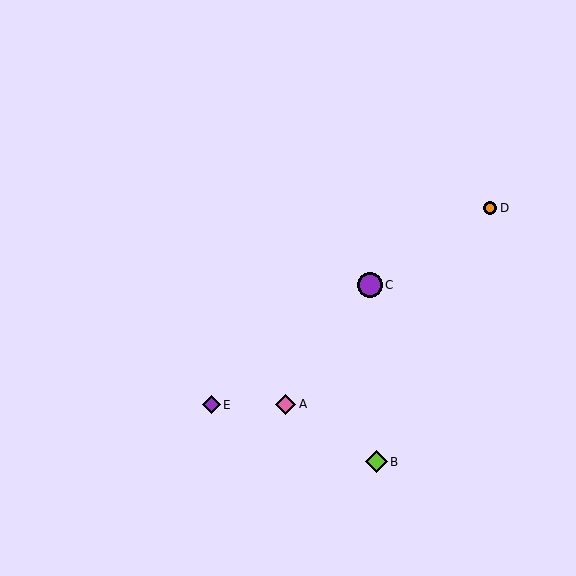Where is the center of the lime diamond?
The center of the lime diamond is at (376, 462).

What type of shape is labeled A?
Shape A is a pink diamond.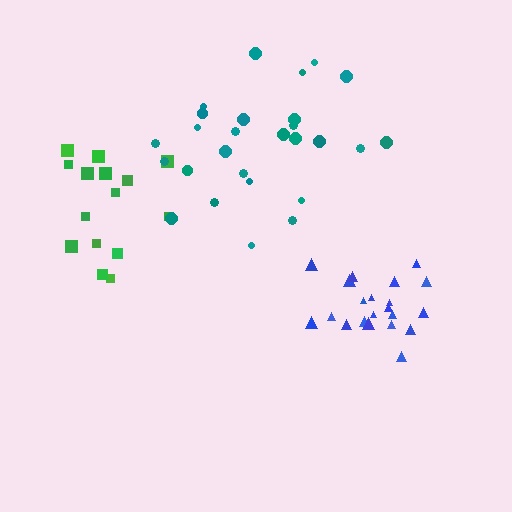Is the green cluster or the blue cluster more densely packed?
Blue.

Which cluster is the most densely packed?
Blue.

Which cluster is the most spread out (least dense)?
Green.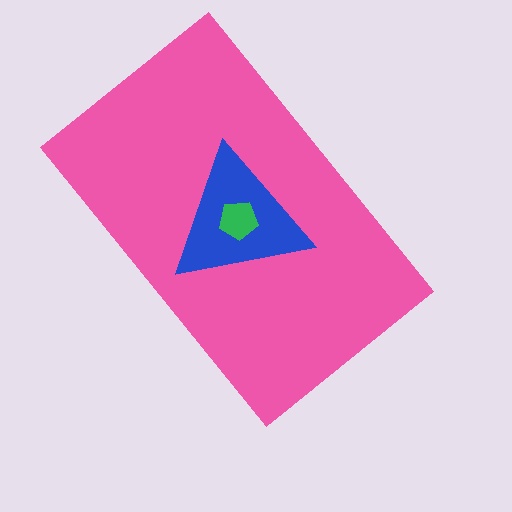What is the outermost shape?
The pink rectangle.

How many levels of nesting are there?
3.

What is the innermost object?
The green pentagon.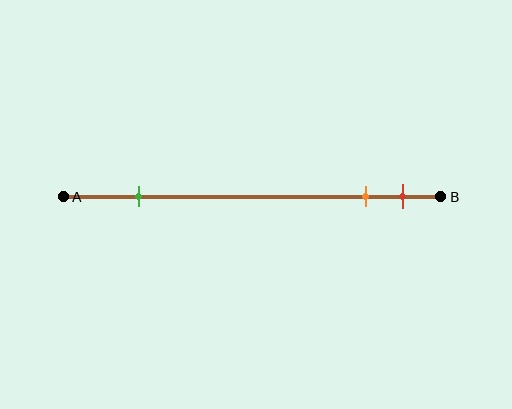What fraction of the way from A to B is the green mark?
The green mark is approximately 20% (0.2) of the way from A to B.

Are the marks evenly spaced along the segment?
No, the marks are not evenly spaced.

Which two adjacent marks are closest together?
The orange and red marks are the closest adjacent pair.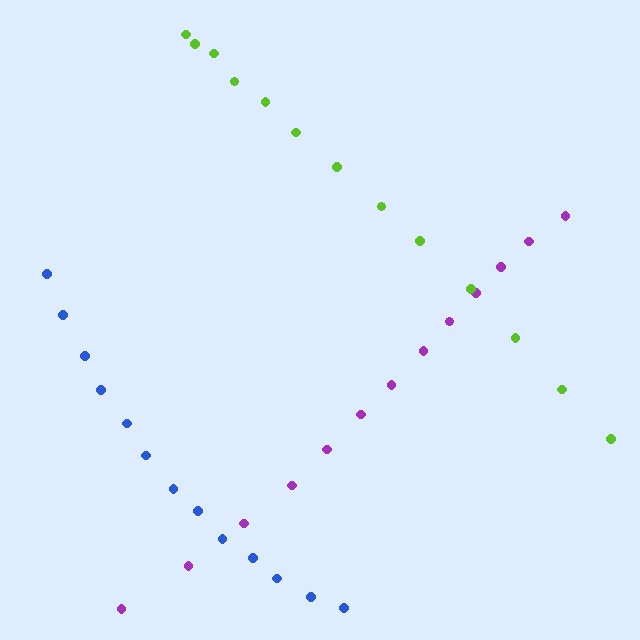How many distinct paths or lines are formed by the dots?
There are 3 distinct paths.